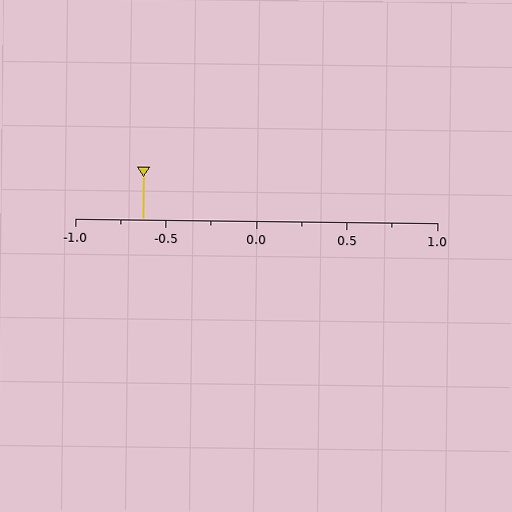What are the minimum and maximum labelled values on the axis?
The axis runs from -1.0 to 1.0.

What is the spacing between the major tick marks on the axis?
The major ticks are spaced 0.5 apart.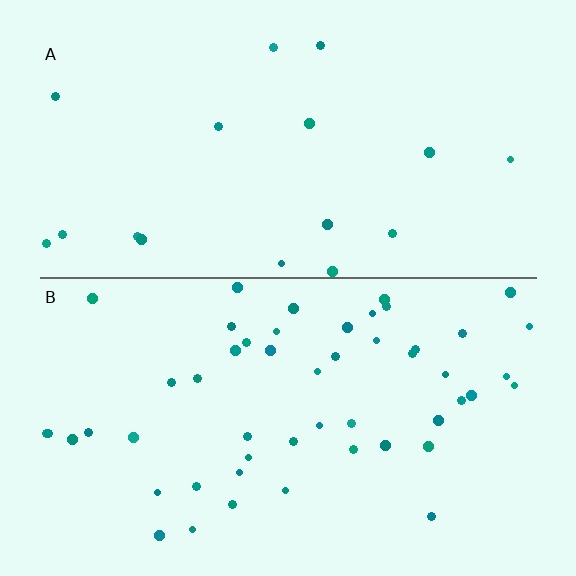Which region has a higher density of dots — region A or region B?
B (the bottom).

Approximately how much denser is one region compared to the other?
Approximately 3.0× — region B over region A.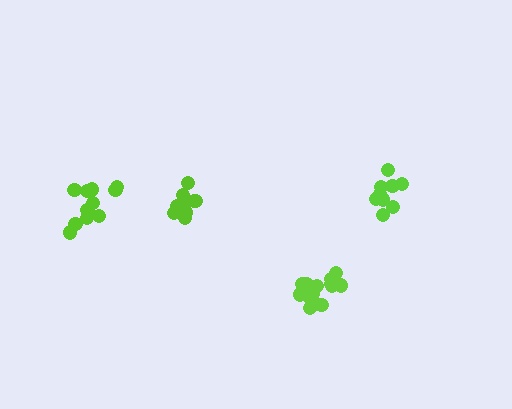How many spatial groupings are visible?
There are 4 spatial groupings.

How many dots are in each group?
Group 1: 11 dots, Group 2: 9 dots, Group 3: 15 dots, Group 4: 10 dots (45 total).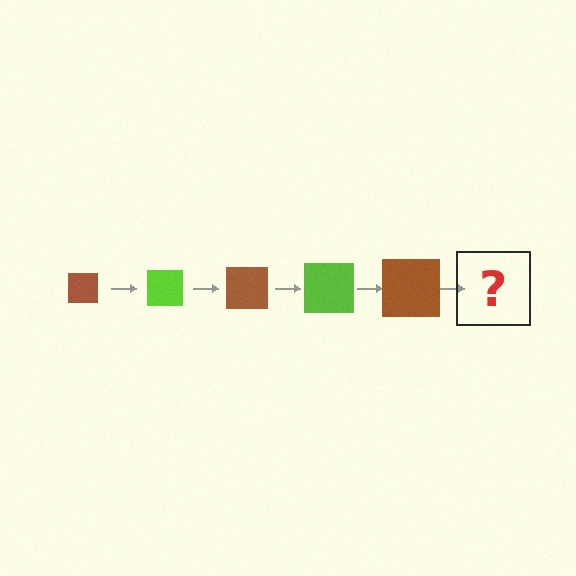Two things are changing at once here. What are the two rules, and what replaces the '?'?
The two rules are that the square grows larger each step and the color cycles through brown and lime. The '?' should be a lime square, larger than the previous one.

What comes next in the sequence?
The next element should be a lime square, larger than the previous one.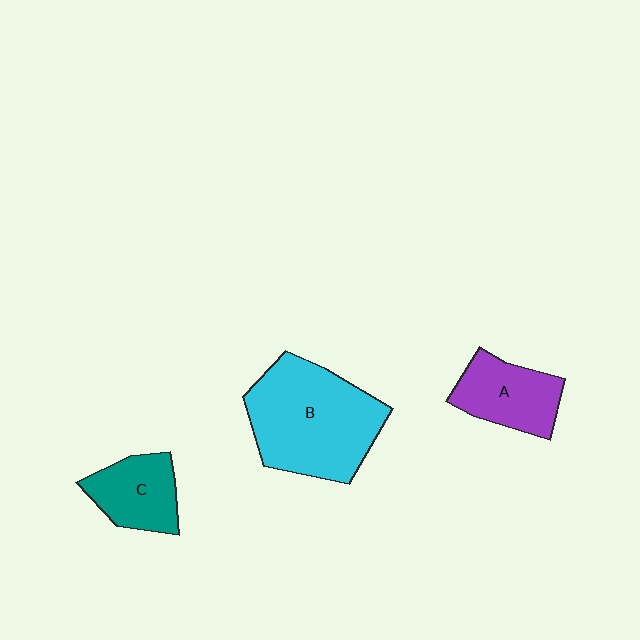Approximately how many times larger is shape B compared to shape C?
Approximately 2.2 times.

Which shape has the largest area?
Shape B (cyan).